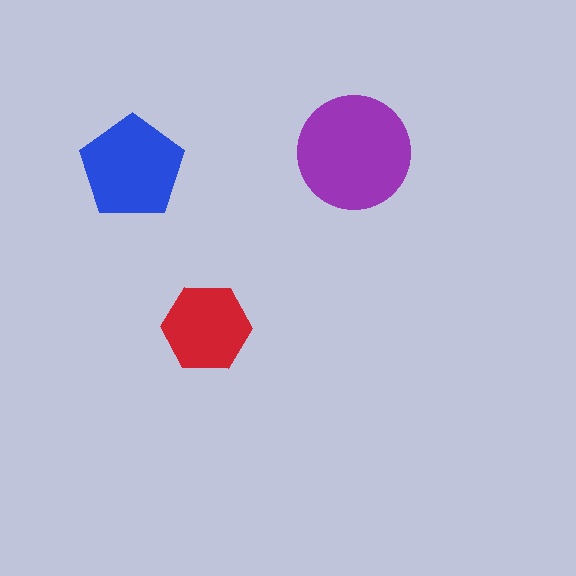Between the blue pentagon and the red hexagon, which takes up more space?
The blue pentagon.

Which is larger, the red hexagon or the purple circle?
The purple circle.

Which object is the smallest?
The red hexagon.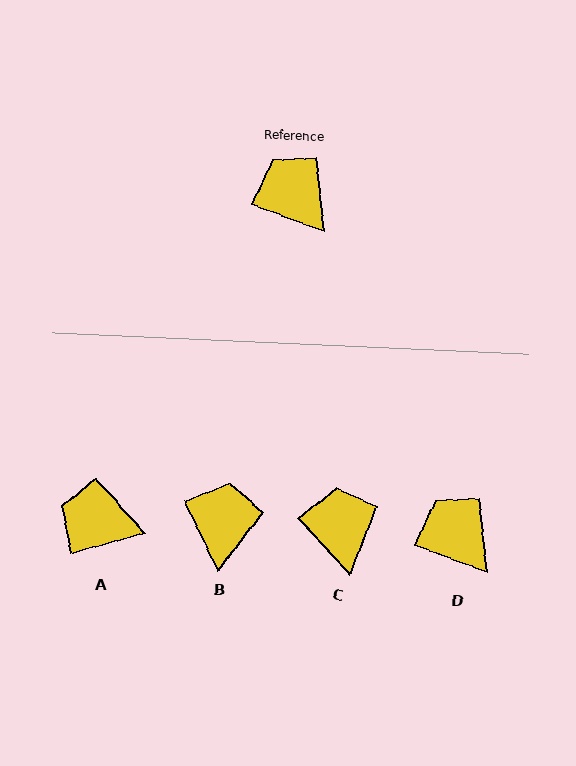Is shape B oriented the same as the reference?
No, it is off by about 44 degrees.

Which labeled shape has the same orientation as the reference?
D.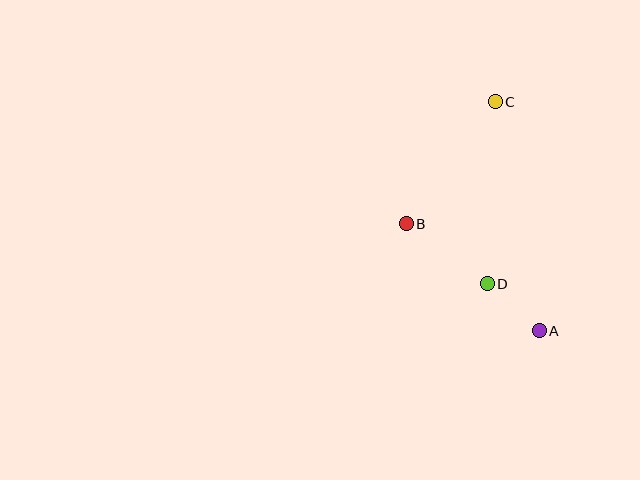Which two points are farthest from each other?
Points A and C are farthest from each other.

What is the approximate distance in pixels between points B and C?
The distance between B and C is approximately 151 pixels.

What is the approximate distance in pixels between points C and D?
The distance between C and D is approximately 182 pixels.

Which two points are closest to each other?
Points A and D are closest to each other.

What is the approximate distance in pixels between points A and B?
The distance between A and B is approximately 171 pixels.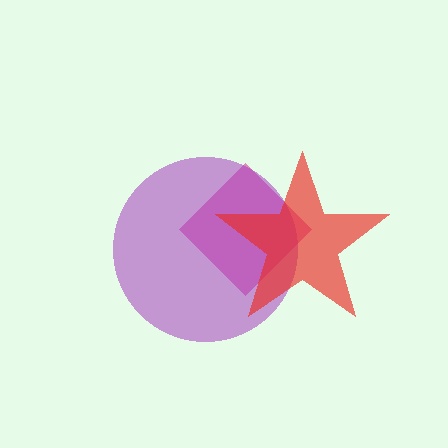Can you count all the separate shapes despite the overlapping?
Yes, there are 3 separate shapes.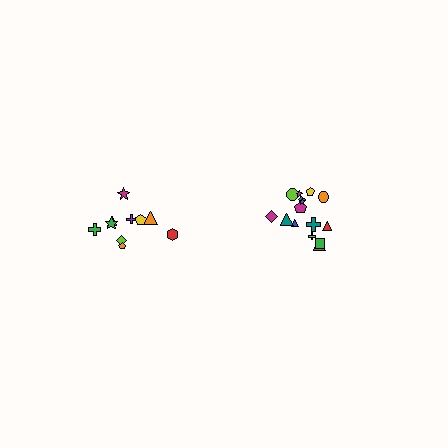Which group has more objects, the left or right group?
The right group.